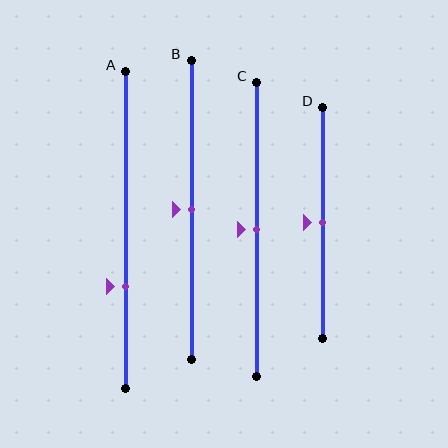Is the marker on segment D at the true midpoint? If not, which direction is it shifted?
Yes, the marker on segment D is at the true midpoint.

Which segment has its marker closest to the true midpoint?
Segment B has its marker closest to the true midpoint.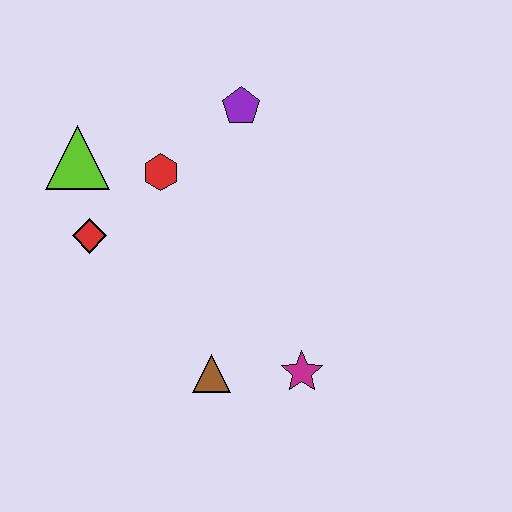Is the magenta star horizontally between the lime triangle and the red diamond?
No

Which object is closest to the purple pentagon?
The red hexagon is closest to the purple pentagon.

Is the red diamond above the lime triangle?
No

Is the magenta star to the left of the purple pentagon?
No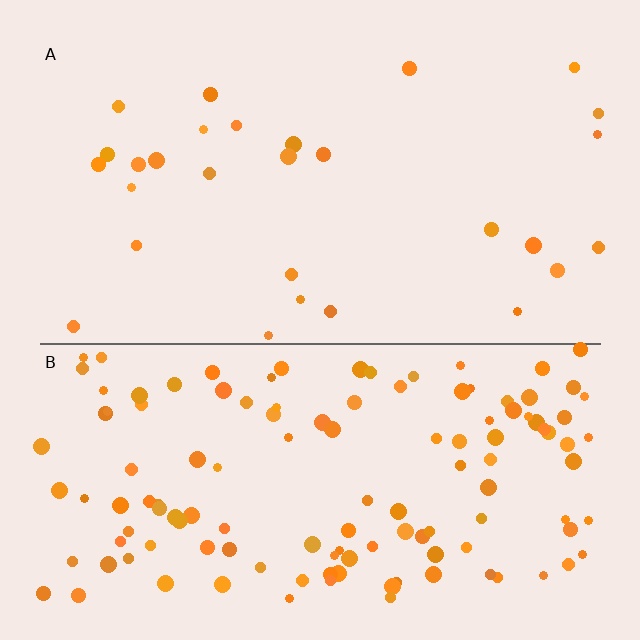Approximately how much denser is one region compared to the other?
Approximately 4.6× — region B over region A.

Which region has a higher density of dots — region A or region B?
B (the bottom).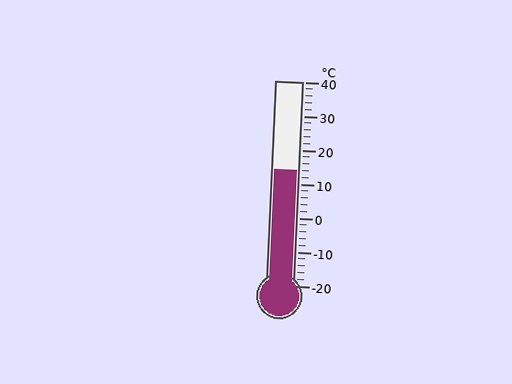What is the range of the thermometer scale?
The thermometer scale ranges from -20°C to 40°C.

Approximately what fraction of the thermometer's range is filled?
The thermometer is filled to approximately 55% of its range.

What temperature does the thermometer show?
The thermometer shows approximately 14°C.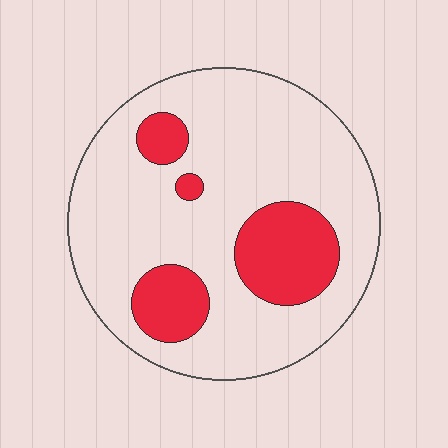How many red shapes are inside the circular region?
4.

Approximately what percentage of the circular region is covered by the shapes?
Approximately 20%.